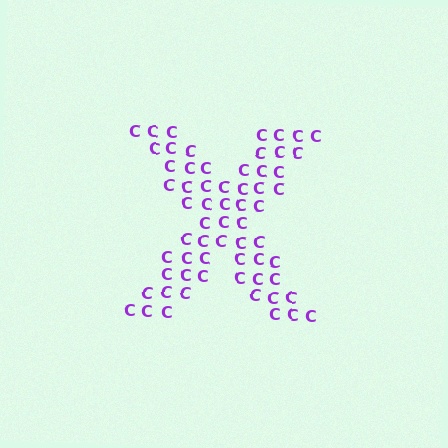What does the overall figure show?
The overall figure shows the letter X.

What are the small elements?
The small elements are letter C's.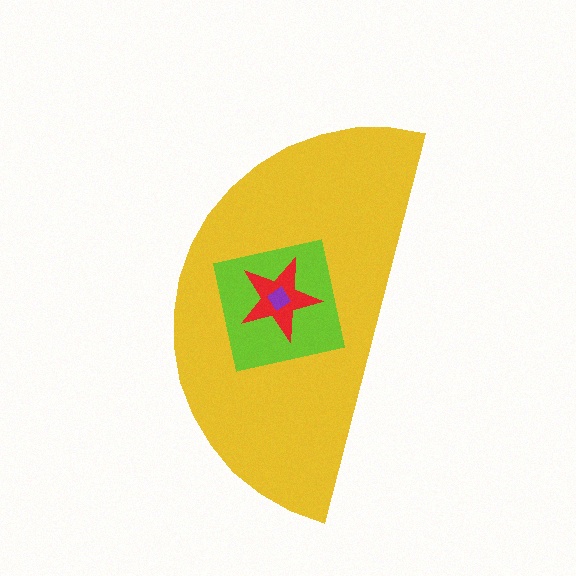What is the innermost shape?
The purple diamond.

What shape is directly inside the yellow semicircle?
The lime square.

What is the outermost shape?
The yellow semicircle.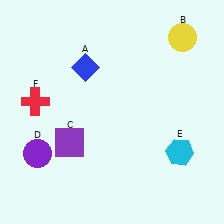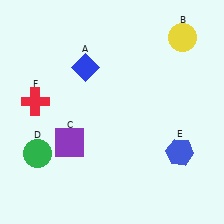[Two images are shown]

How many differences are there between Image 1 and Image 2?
There are 2 differences between the two images.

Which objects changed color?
D changed from purple to green. E changed from cyan to blue.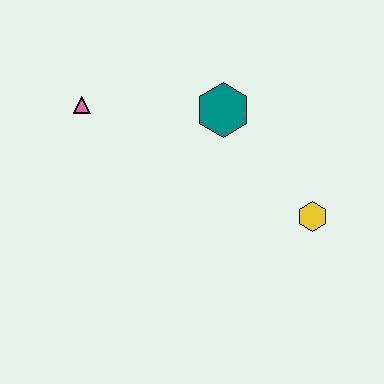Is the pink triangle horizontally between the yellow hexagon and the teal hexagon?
No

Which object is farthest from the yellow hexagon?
The pink triangle is farthest from the yellow hexagon.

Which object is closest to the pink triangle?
The teal hexagon is closest to the pink triangle.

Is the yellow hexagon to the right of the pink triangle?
Yes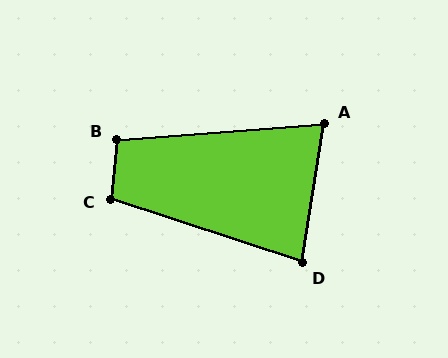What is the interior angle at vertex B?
Approximately 100 degrees (obtuse).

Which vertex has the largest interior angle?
C, at approximately 103 degrees.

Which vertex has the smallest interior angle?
A, at approximately 77 degrees.